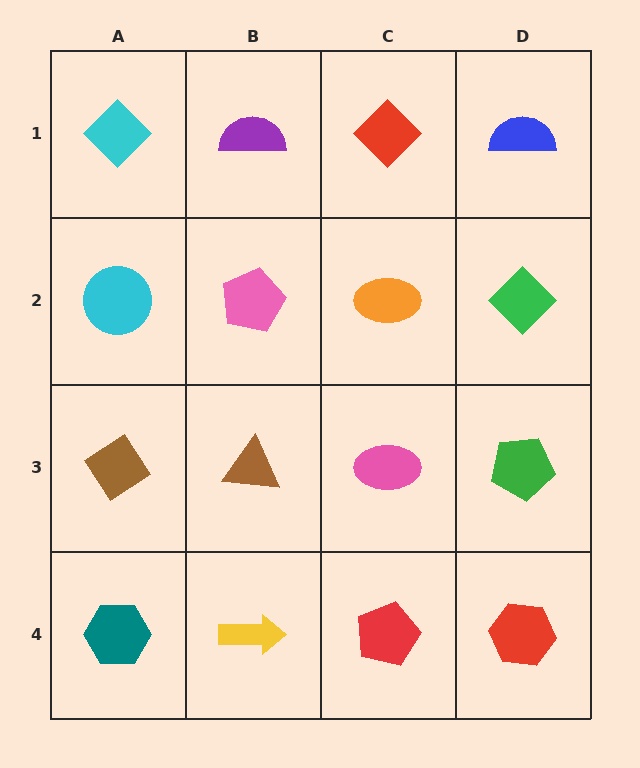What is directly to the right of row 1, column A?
A purple semicircle.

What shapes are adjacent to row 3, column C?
An orange ellipse (row 2, column C), a red pentagon (row 4, column C), a brown triangle (row 3, column B), a green pentagon (row 3, column D).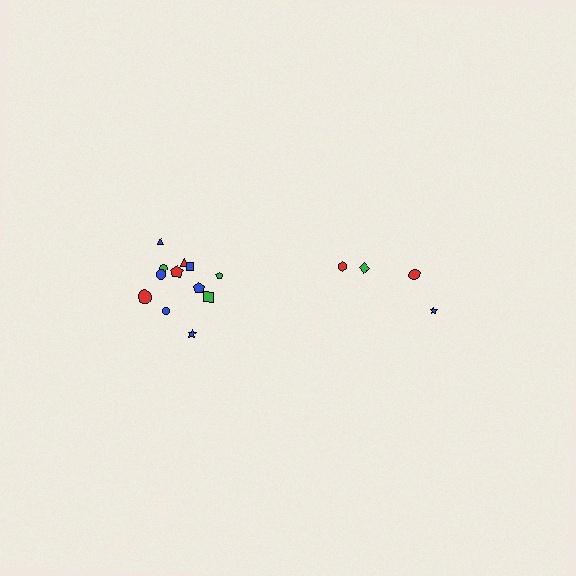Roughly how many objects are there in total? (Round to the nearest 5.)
Roughly 15 objects in total.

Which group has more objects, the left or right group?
The left group.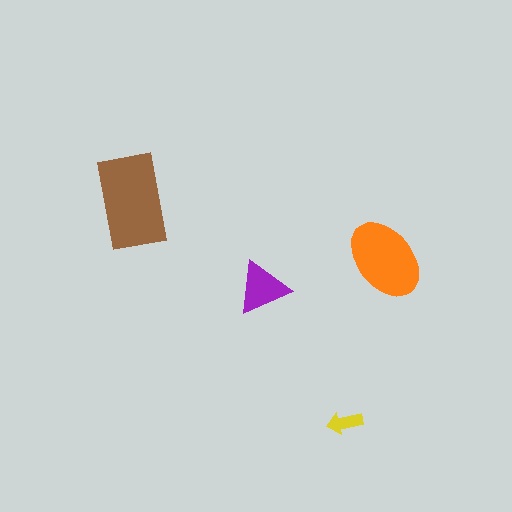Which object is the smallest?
The yellow arrow.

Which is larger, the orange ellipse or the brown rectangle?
The brown rectangle.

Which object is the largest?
The brown rectangle.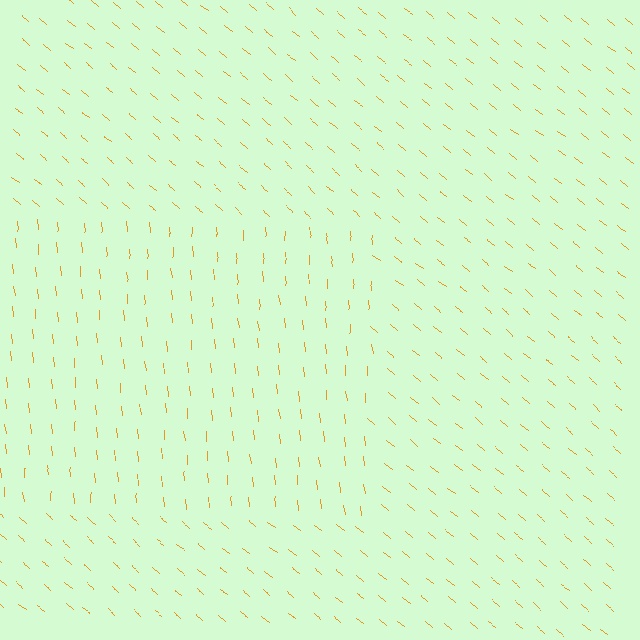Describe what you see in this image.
The image is filled with small orange line segments. A rectangle region in the image has lines oriented differently from the surrounding lines, creating a visible texture boundary.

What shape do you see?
I see a rectangle.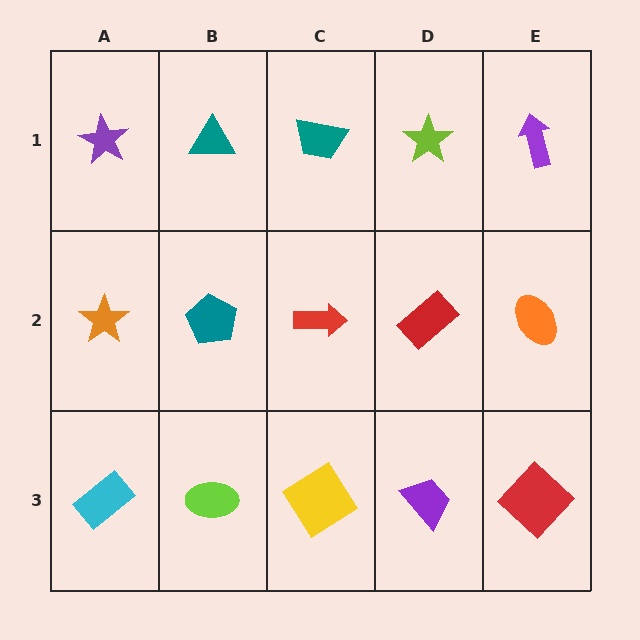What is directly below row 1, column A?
An orange star.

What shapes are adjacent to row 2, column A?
A purple star (row 1, column A), a cyan rectangle (row 3, column A), a teal pentagon (row 2, column B).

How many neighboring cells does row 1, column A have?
2.